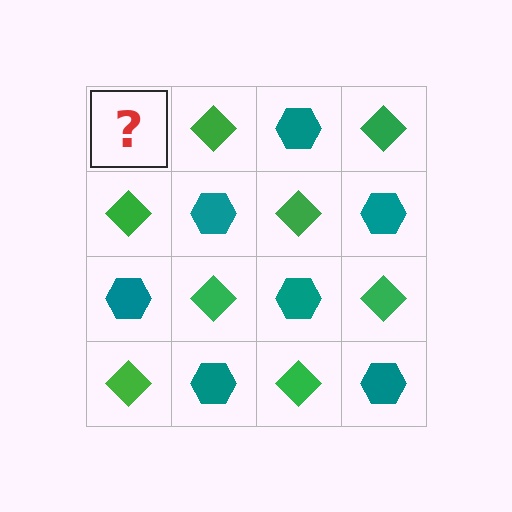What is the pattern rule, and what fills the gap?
The rule is that it alternates teal hexagon and green diamond in a checkerboard pattern. The gap should be filled with a teal hexagon.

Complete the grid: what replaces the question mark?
The question mark should be replaced with a teal hexagon.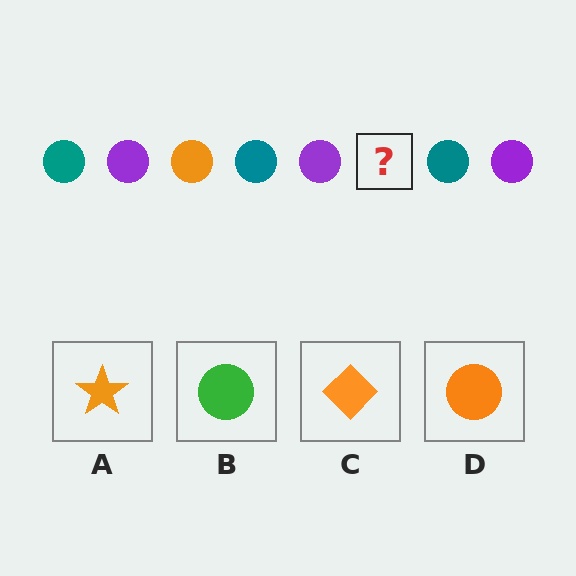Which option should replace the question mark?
Option D.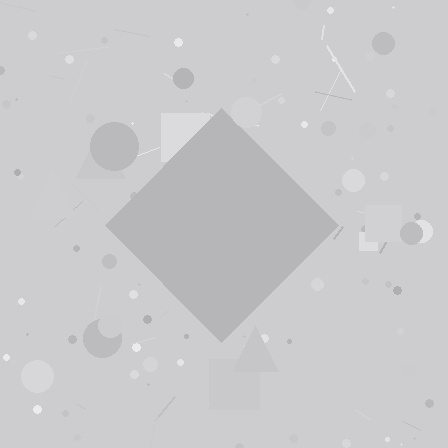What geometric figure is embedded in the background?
A diamond is embedded in the background.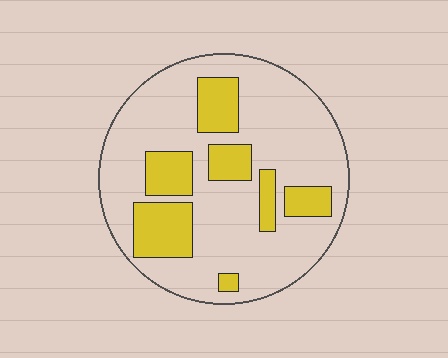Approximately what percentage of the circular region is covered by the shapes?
Approximately 25%.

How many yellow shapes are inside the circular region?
7.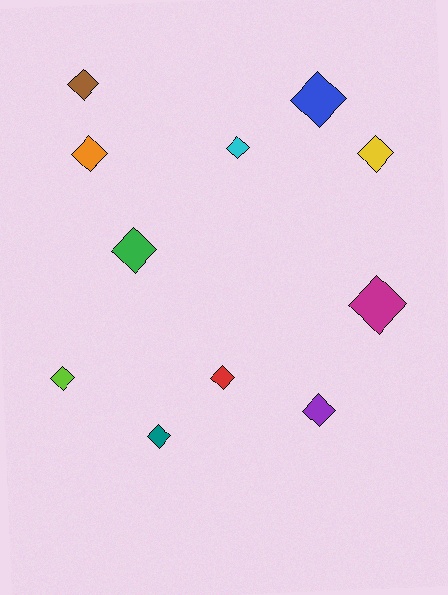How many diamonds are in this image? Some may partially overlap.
There are 11 diamonds.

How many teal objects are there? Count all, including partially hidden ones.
There is 1 teal object.